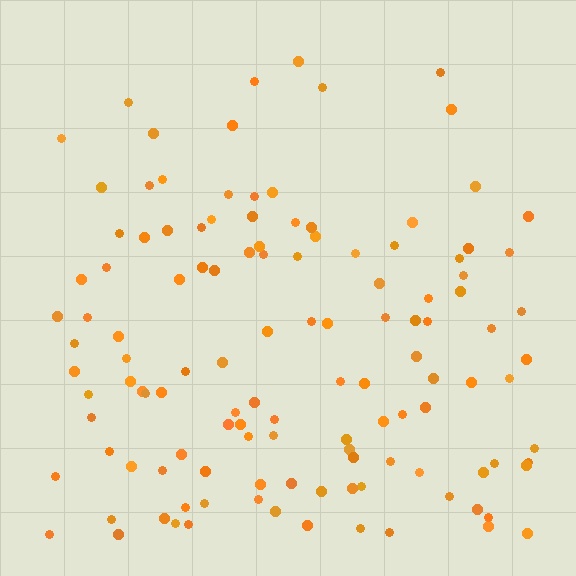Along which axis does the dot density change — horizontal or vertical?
Vertical.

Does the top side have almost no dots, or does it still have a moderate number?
Still a moderate number, just noticeably fewer than the bottom.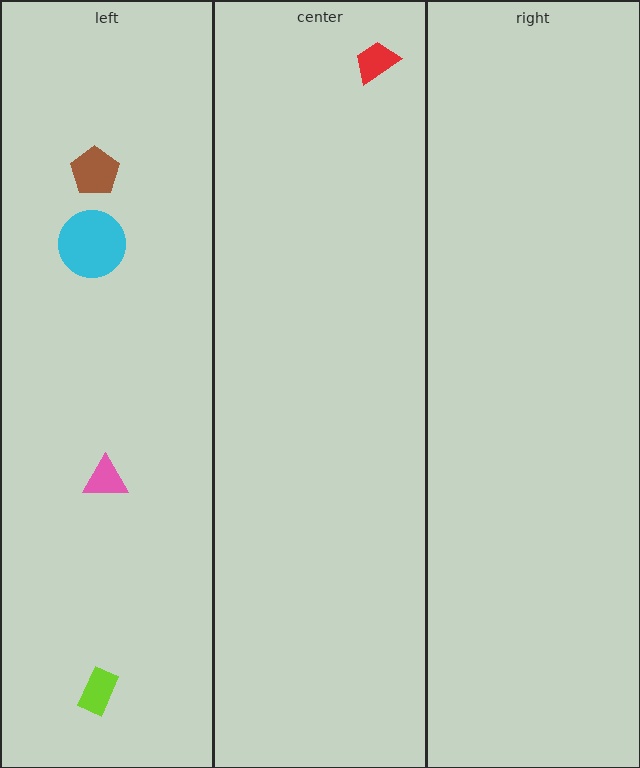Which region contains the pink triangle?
The left region.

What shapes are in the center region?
The red trapezoid.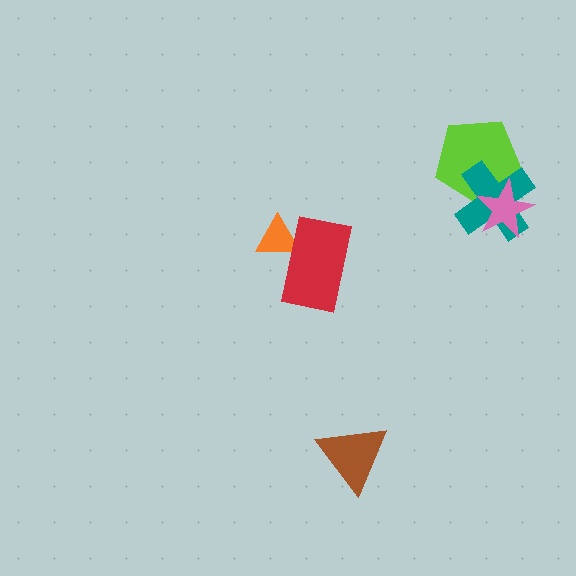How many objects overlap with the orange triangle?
1 object overlaps with the orange triangle.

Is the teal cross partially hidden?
Yes, it is partially covered by another shape.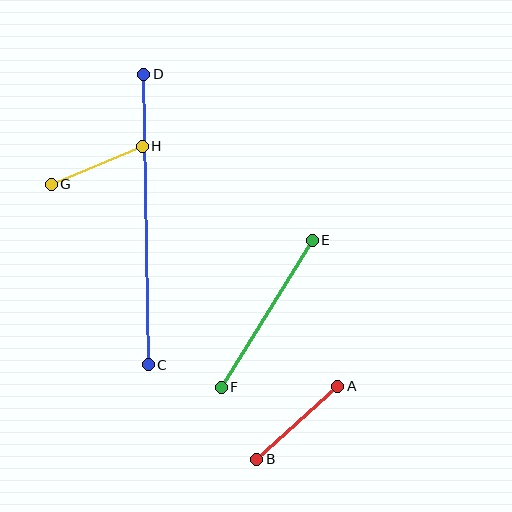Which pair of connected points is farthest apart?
Points C and D are farthest apart.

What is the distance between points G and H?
The distance is approximately 98 pixels.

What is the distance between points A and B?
The distance is approximately 109 pixels.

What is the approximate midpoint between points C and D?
The midpoint is at approximately (146, 220) pixels.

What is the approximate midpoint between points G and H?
The midpoint is at approximately (97, 165) pixels.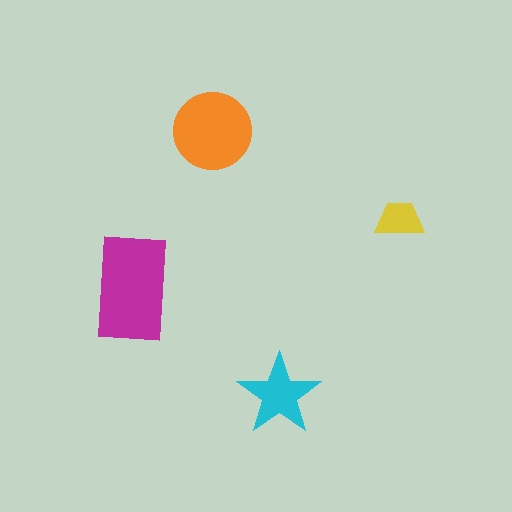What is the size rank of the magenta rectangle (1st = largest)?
1st.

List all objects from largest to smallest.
The magenta rectangle, the orange circle, the cyan star, the yellow trapezoid.